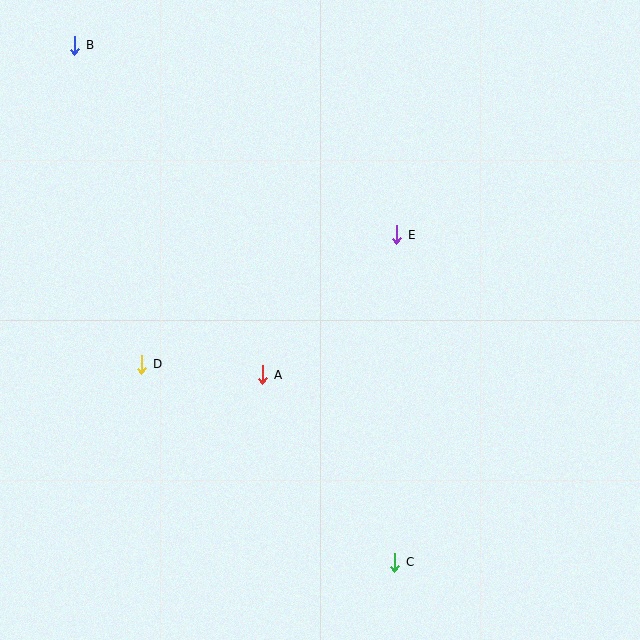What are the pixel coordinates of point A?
Point A is at (263, 375).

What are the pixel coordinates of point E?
Point E is at (397, 235).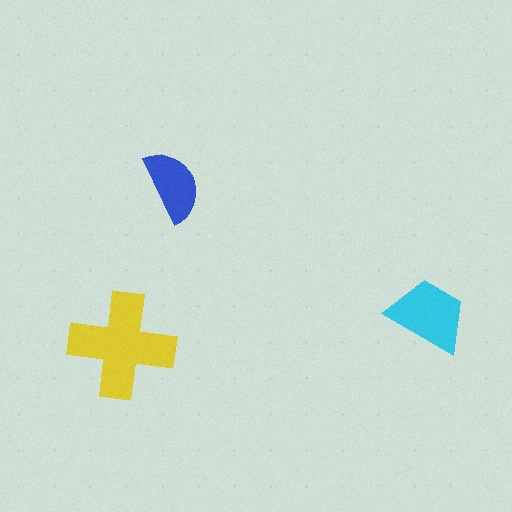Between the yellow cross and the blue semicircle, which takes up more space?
The yellow cross.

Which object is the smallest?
The blue semicircle.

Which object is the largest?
The yellow cross.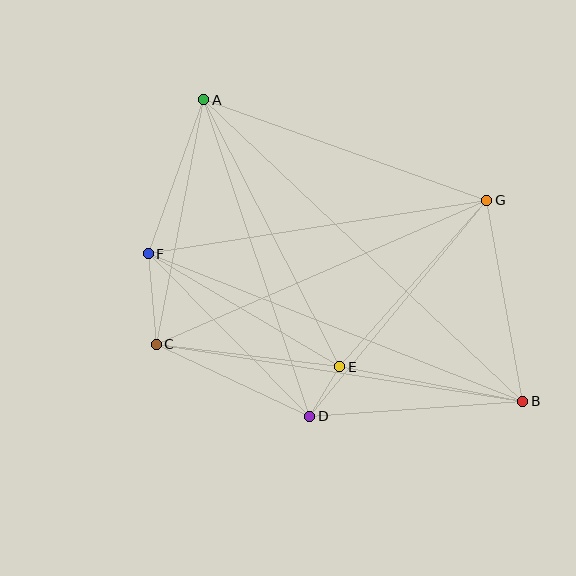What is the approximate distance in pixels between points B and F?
The distance between B and F is approximately 403 pixels.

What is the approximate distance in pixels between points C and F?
The distance between C and F is approximately 91 pixels.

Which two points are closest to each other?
Points D and E are closest to each other.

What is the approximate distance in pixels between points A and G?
The distance between A and G is approximately 300 pixels.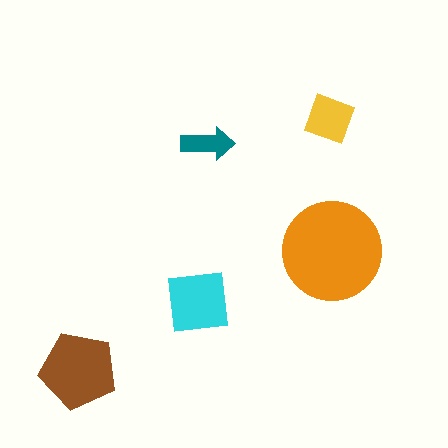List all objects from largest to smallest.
The orange circle, the brown pentagon, the cyan square, the yellow square, the teal arrow.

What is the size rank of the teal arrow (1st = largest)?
5th.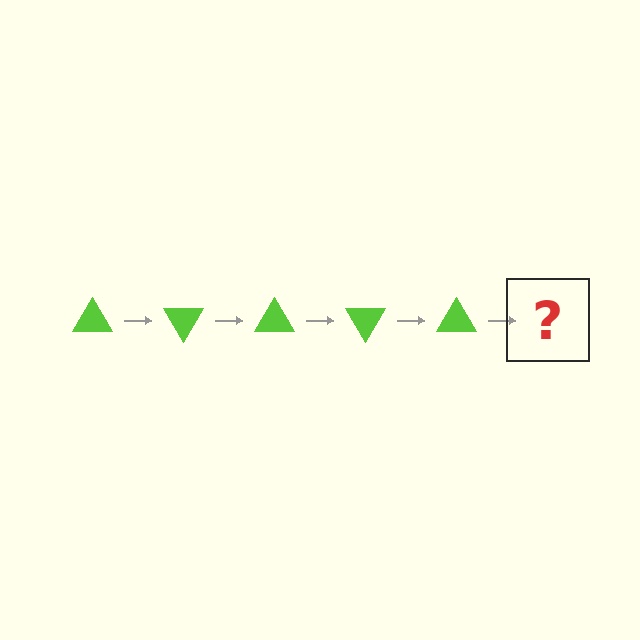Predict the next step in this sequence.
The next step is a lime triangle rotated 300 degrees.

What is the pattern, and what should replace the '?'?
The pattern is that the triangle rotates 60 degrees each step. The '?' should be a lime triangle rotated 300 degrees.